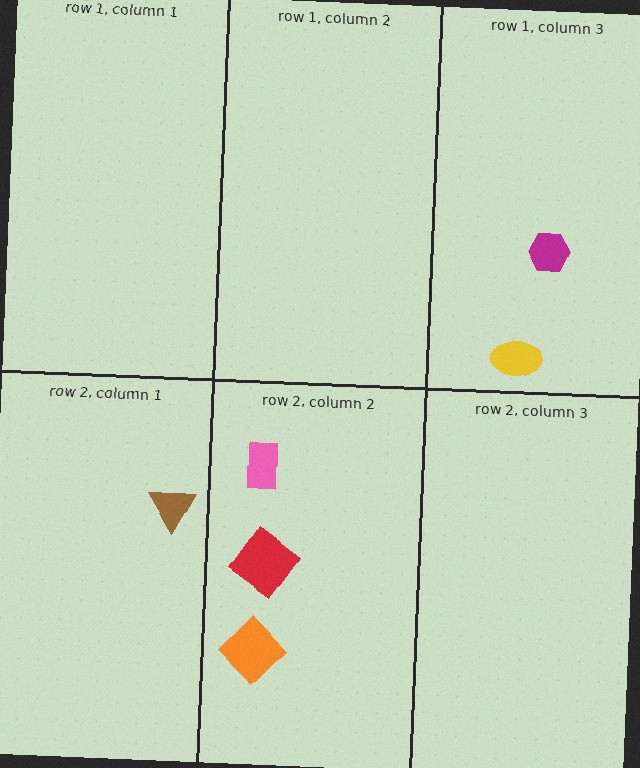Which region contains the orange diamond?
The row 2, column 2 region.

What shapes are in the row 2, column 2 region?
The pink rectangle, the red diamond, the orange diamond.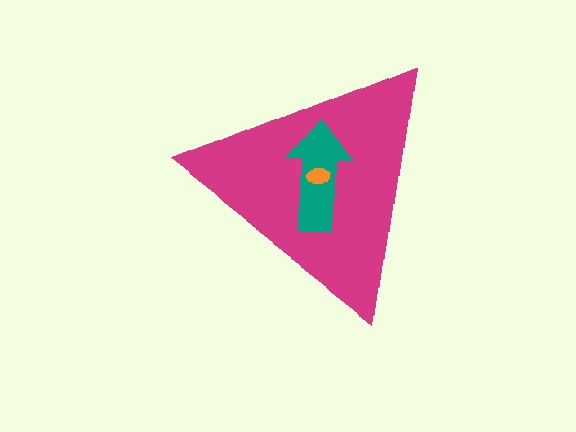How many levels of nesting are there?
3.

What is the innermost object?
The orange ellipse.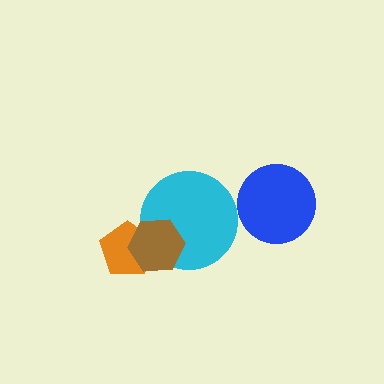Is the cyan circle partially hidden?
Yes, it is partially covered by another shape.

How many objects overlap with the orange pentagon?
2 objects overlap with the orange pentagon.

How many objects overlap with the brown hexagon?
2 objects overlap with the brown hexagon.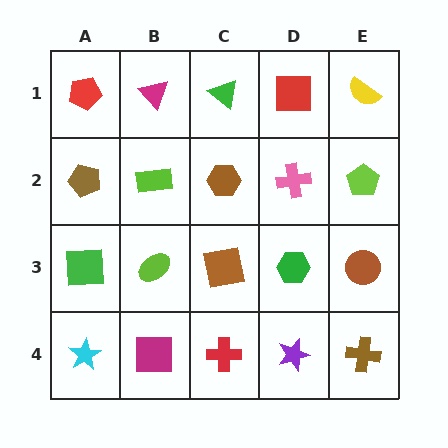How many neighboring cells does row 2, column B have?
4.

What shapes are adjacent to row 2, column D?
A red square (row 1, column D), a green hexagon (row 3, column D), a brown hexagon (row 2, column C), a lime pentagon (row 2, column E).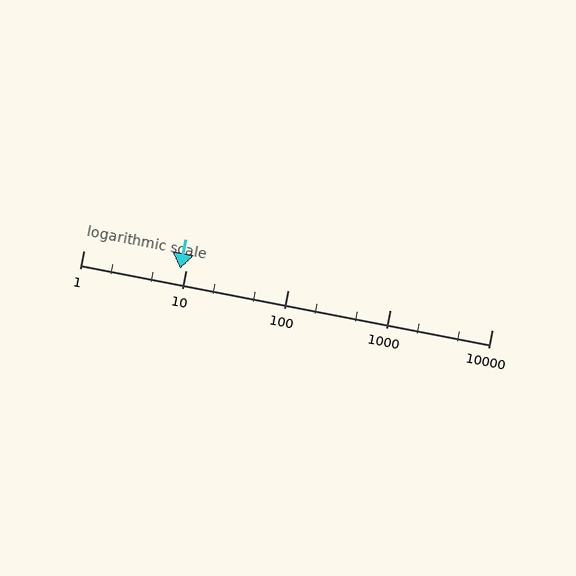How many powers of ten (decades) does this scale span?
The scale spans 4 decades, from 1 to 10000.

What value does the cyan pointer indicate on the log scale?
The pointer indicates approximately 8.8.